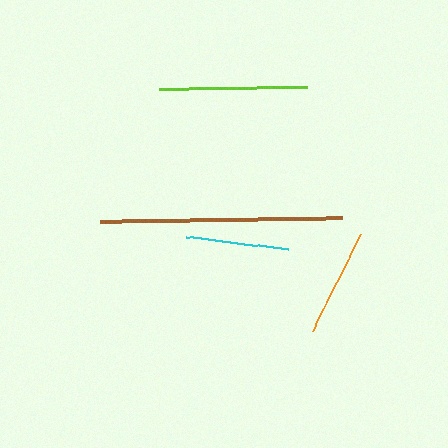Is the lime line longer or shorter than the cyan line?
The lime line is longer than the cyan line.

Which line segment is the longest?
The brown line is the longest at approximately 242 pixels.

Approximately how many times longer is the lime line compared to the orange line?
The lime line is approximately 1.4 times the length of the orange line.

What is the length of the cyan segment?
The cyan segment is approximately 102 pixels long.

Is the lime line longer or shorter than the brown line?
The brown line is longer than the lime line.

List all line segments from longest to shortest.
From longest to shortest: brown, lime, orange, cyan.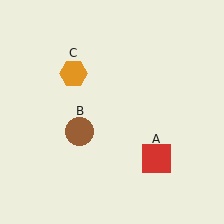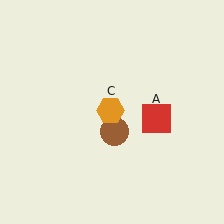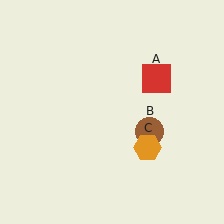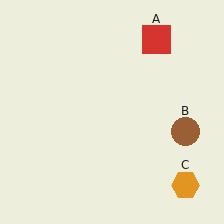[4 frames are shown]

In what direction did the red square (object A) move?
The red square (object A) moved up.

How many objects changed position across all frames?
3 objects changed position: red square (object A), brown circle (object B), orange hexagon (object C).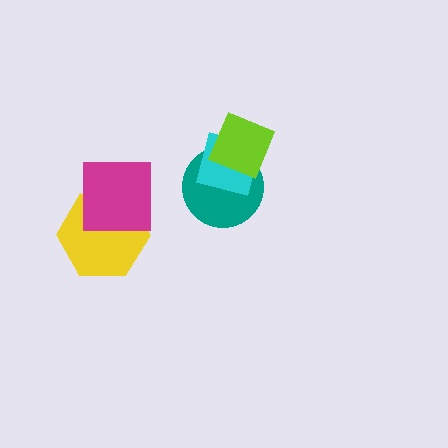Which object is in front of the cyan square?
The lime diamond is in front of the cyan square.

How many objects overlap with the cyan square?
2 objects overlap with the cyan square.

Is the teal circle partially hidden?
Yes, it is partially covered by another shape.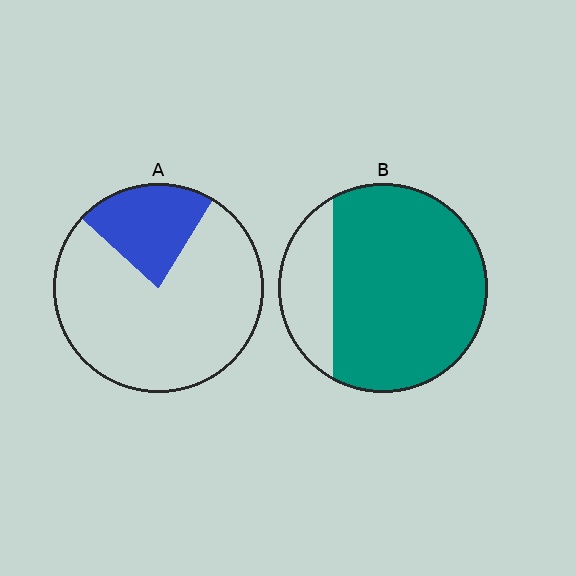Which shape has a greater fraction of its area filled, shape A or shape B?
Shape B.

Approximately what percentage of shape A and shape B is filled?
A is approximately 20% and B is approximately 80%.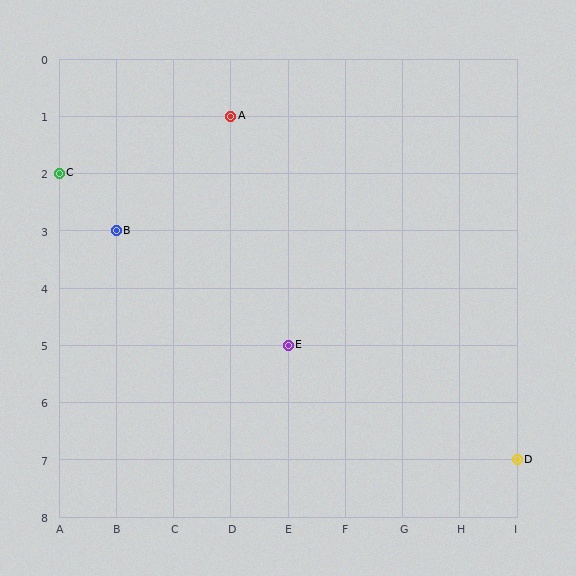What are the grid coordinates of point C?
Point C is at grid coordinates (A, 2).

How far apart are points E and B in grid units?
Points E and B are 3 columns and 2 rows apart (about 3.6 grid units diagonally).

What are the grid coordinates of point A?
Point A is at grid coordinates (D, 1).